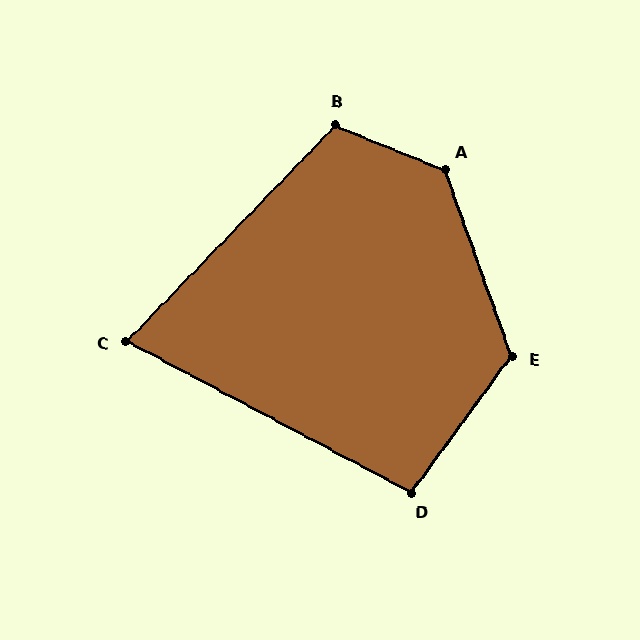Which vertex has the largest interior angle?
A, at approximately 132 degrees.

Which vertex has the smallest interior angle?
C, at approximately 74 degrees.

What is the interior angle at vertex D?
Approximately 98 degrees (obtuse).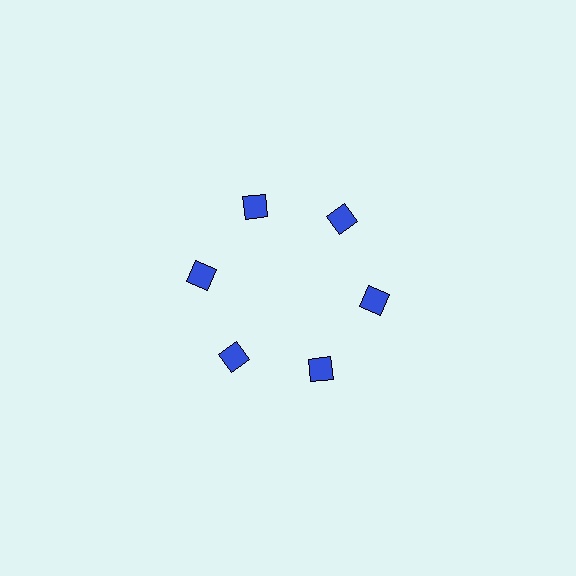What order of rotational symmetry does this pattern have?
This pattern has 6-fold rotational symmetry.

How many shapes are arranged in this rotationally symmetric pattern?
There are 6 shapes, arranged in 6 groups of 1.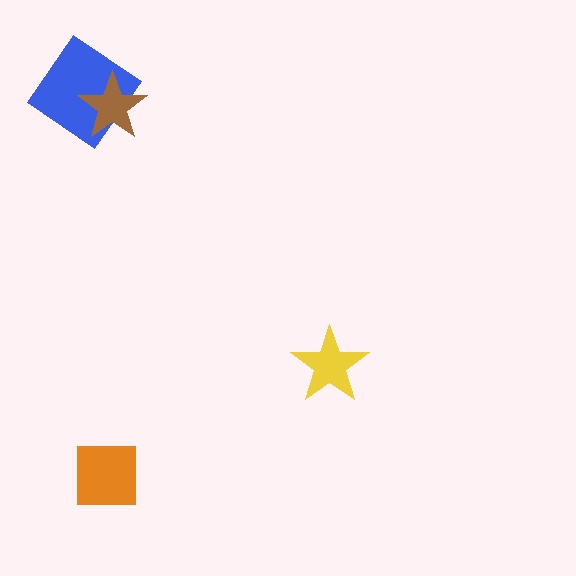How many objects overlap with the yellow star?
0 objects overlap with the yellow star.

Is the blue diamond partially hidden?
Yes, it is partially covered by another shape.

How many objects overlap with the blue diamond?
1 object overlaps with the blue diamond.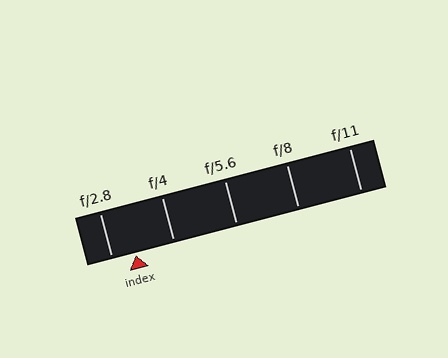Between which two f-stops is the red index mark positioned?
The index mark is between f/2.8 and f/4.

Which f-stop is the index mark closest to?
The index mark is closest to f/2.8.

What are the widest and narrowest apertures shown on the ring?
The widest aperture shown is f/2.8 and the narrowest is f/11.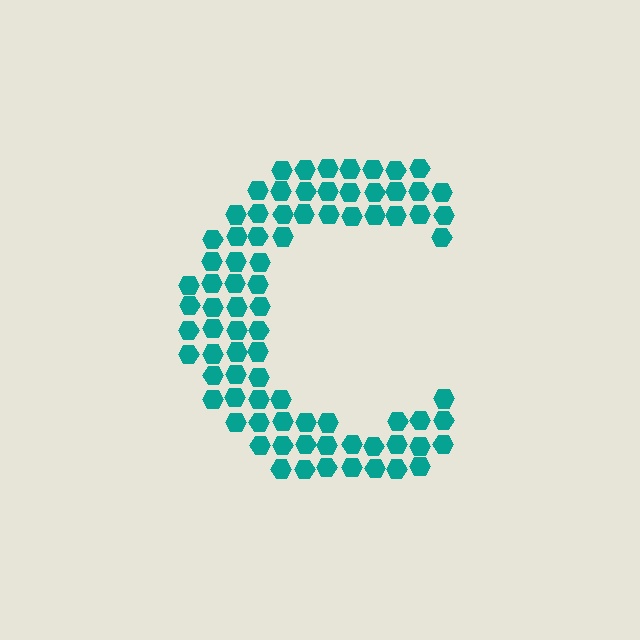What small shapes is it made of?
It is made of small hexagons.